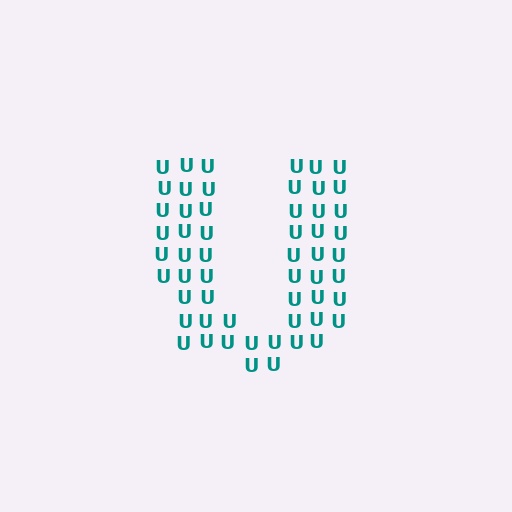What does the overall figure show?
The overall figure shows the letter U.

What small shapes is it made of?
It is made of small letter U's.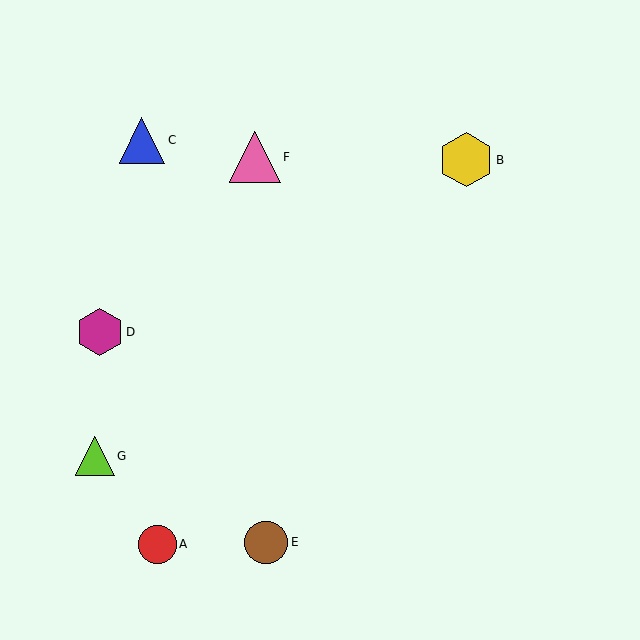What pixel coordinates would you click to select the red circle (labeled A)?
Click at (157, 544) to select the red circle A.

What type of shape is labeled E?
Shape E is a brown circle.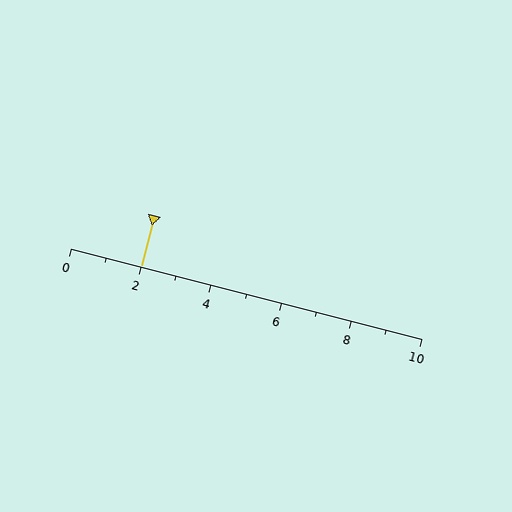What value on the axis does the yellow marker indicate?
The marker indicates approximately 2.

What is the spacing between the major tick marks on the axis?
The major ticks are spaced 2 apart.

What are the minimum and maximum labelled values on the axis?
The axis runs from 0 to 10.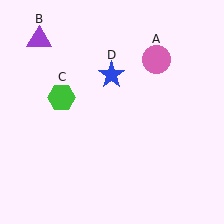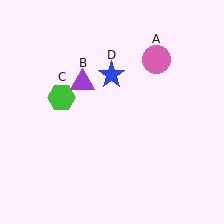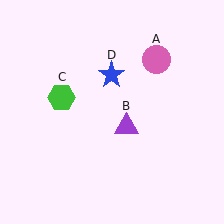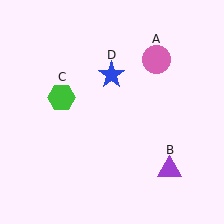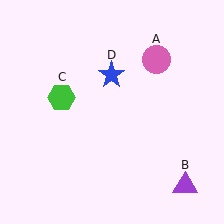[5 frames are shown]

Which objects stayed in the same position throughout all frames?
Pink circle (object A) and green hexagon (object C) and blue star (object D) remained stationary.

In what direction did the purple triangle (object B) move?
The purple triangle (object B) moved down and to the right.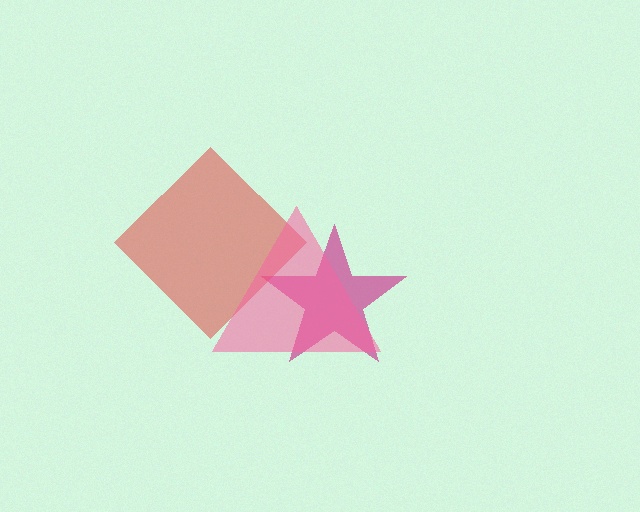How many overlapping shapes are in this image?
There are 3 overlapping shapes in the image.